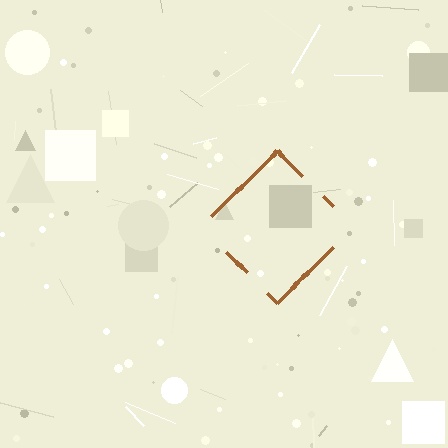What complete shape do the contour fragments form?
The contour fragments form a diamond.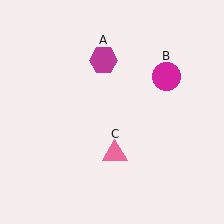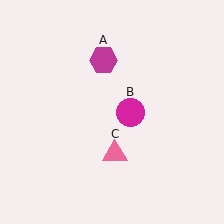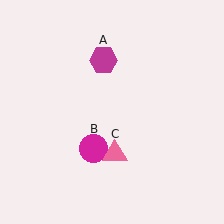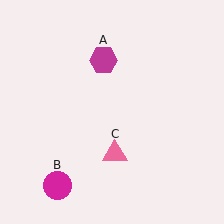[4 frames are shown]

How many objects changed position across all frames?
1 object changed position: magenta circle (object B).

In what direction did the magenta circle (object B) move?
The magenta circle (object B) moved down and to the left.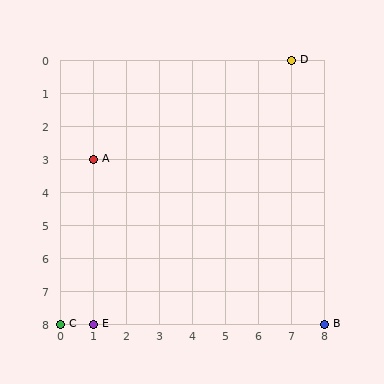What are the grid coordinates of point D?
Point D is at grid coordinates (7, 0).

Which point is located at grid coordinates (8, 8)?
Point B is at (8, 8).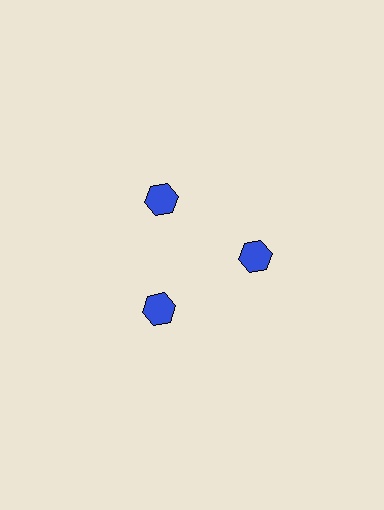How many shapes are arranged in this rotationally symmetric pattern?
There are 3 shapes, arranged in 3 groups of 1.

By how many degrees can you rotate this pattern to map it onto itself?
The pattern maps onto itself every 120 degrees of rotation.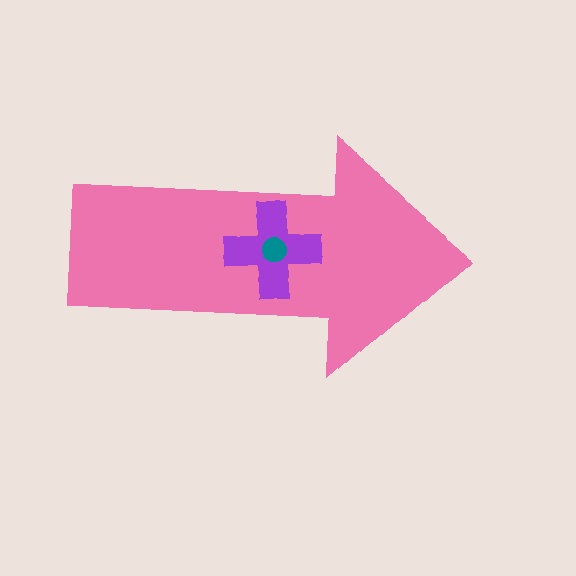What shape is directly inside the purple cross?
The teal circle.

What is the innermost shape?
The teal circle.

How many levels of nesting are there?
3.